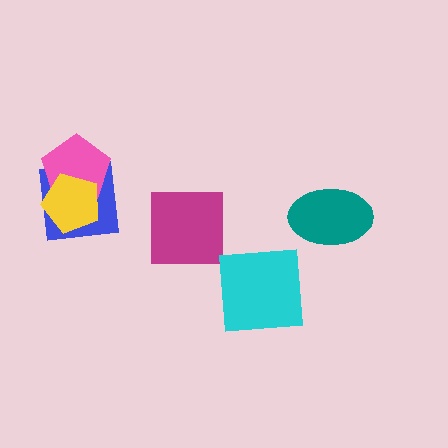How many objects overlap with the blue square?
2 objects overlap with the blue square.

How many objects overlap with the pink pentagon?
2 objects overlap with the pink pentagon.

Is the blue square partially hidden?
Yes, it is partially covered by another shape.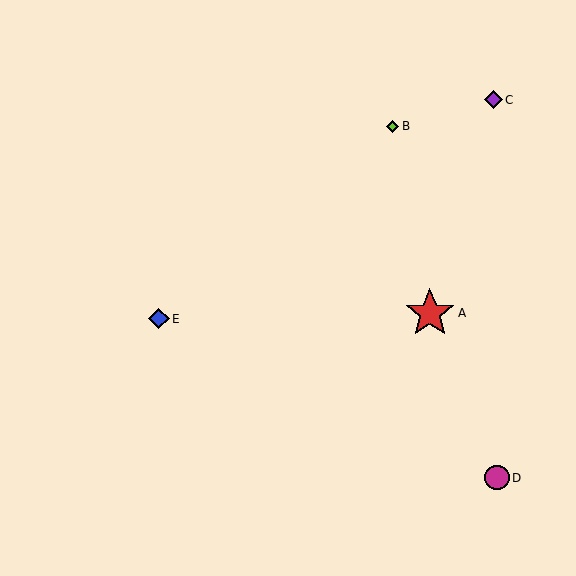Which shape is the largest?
The red star (labeled A) is the largest.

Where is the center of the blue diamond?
The center of the blue diamond is at (159, 319).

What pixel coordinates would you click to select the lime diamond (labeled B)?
Click at (392, 126) to select the lime diamond B.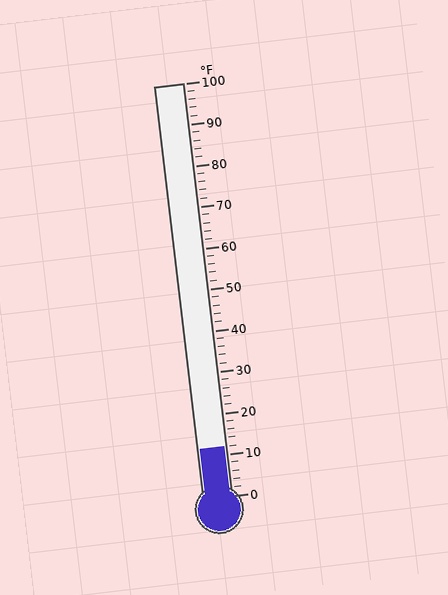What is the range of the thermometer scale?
The thermometer scale ranges from 0°F to 100°F.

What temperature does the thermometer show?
The thermometer shows approximately 12°F.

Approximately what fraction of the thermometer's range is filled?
The thermometer is filled to approximately 10% of its range.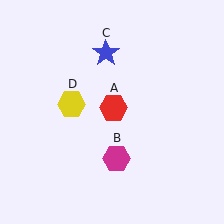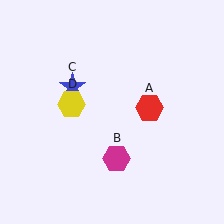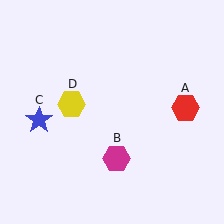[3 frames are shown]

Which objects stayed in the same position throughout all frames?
Magenta hexagon (object B) and yellow hexagon (object D) remained stationary.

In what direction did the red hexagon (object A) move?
The red hexagon (object A) moved right.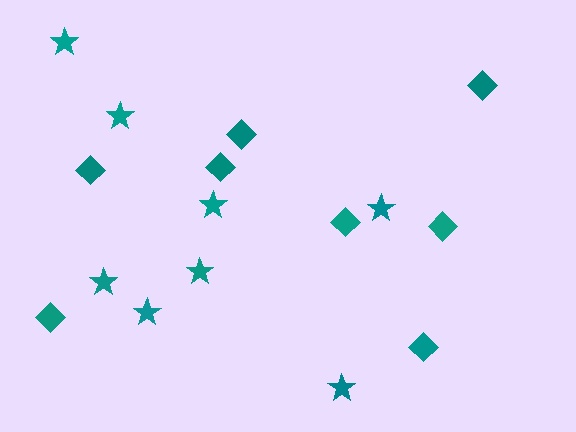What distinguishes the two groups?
There are 2 groups: one group of diamonds (8) and one group of stars (8).